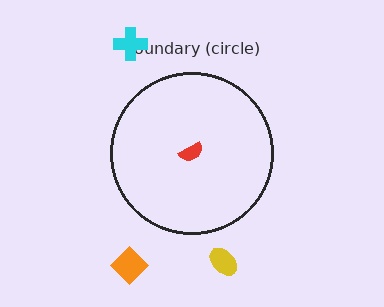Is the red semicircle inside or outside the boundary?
Inside.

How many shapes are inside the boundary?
1 inside, 3 outside.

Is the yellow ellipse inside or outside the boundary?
Outside.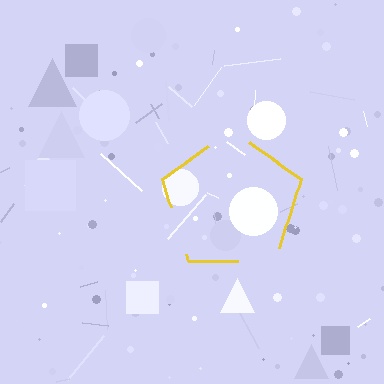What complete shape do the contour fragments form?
The contour fragments form a pentagon.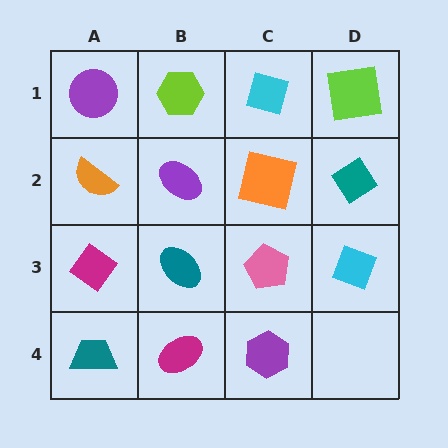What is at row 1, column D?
A lime square.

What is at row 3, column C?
A pink pentagon.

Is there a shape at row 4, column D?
No, that cell is empty.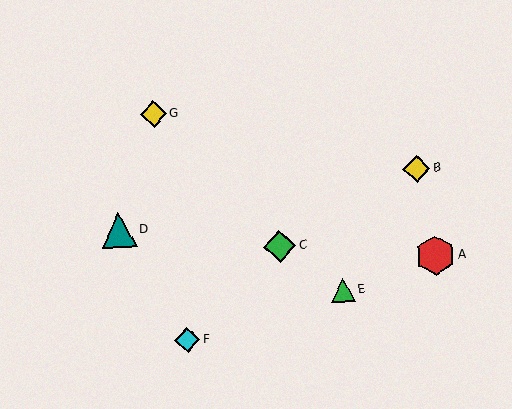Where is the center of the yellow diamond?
The center of the yellow diamond is at (153, 114).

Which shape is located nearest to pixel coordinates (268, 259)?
The green diamond (labeled C) at (280, 246) is nearest to that location.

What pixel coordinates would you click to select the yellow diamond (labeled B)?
Click at (417, 169) to select the yellow diamond B.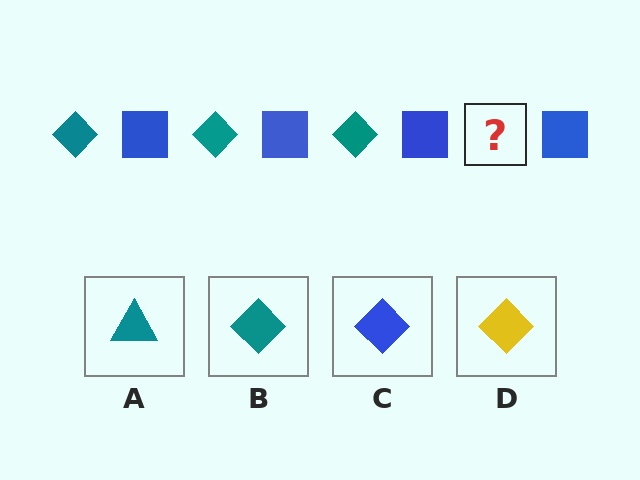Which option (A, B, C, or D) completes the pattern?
B.